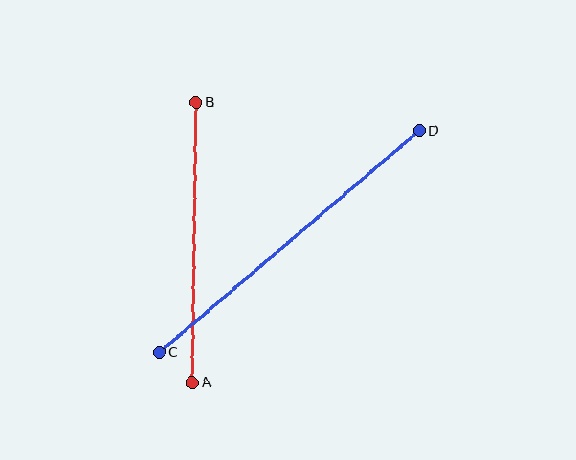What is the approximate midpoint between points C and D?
The midpoint is at approximately (289, 242) pixels.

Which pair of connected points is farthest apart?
Points C and D are farthest apart.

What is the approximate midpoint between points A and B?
The midpoint is at approximately (194, 243) pixels.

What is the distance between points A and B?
The distance is approximately 280 pixels.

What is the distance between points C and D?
The distance is approximately 342 pixels.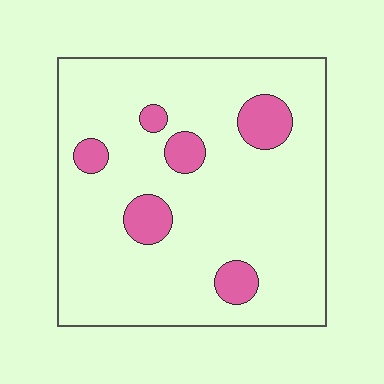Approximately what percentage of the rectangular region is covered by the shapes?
Approximately 10%.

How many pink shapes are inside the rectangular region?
6.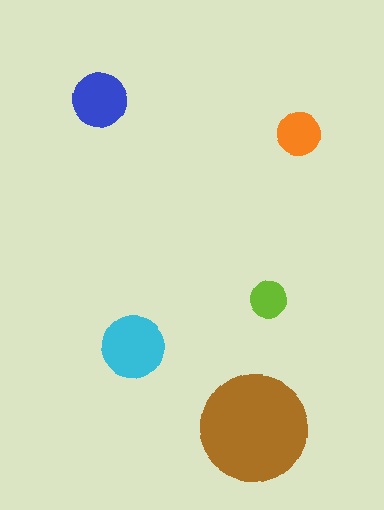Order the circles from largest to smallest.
the brown one, the cyan one, the blue one, the orange one, the lime one.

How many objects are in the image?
There are 5 objects in the image.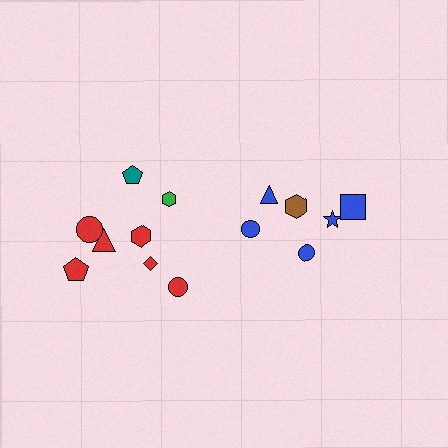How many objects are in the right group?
There are 6 objects.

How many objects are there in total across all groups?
There are 14 objects.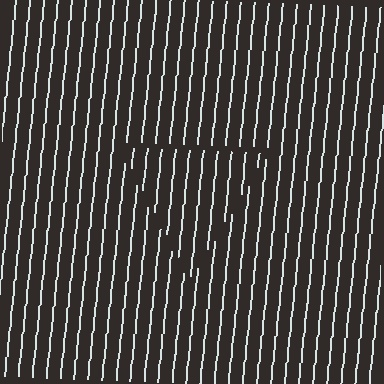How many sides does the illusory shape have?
3 sides — the line-ends trace a triangle.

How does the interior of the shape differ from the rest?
The interior of the shape contains the same grating, shifted by half a period — the contour is defined by the phase discontinuity where line-ends from the inner and outer gratings abut.